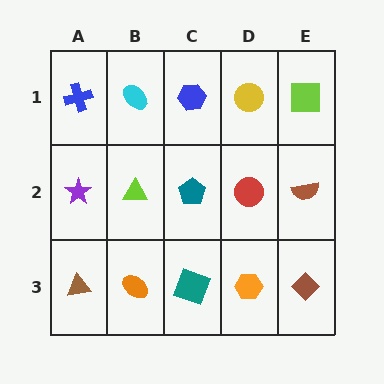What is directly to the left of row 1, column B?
A blue cross.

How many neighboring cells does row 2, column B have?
4.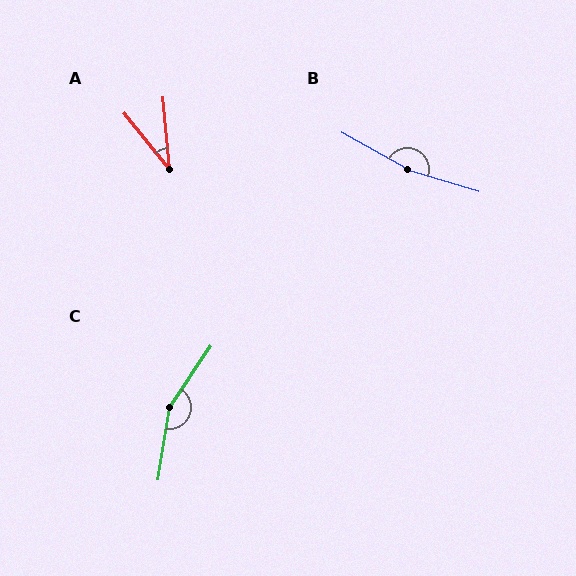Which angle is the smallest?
A, at approximately 34 degrees.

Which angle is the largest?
B, at approximately 167 degrees.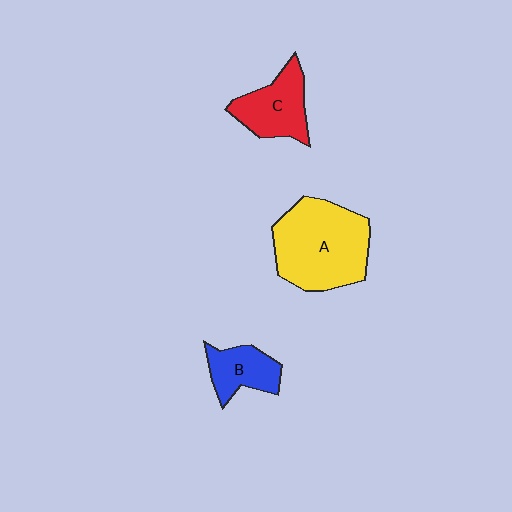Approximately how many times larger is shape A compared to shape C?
Approximately 1.8 times.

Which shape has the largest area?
Shape A (yellow).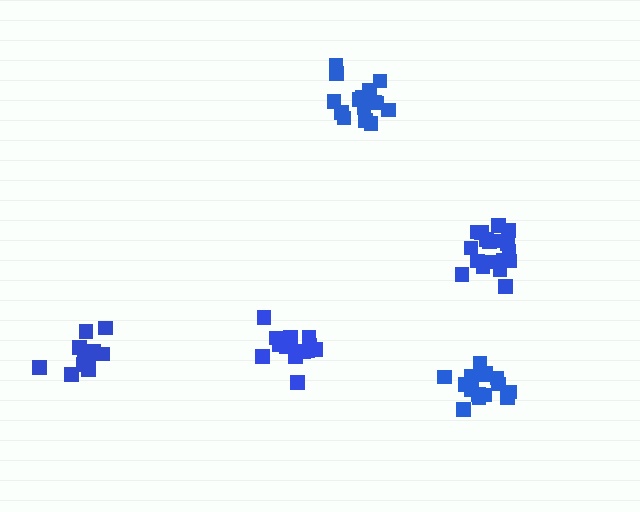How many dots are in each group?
Group 1: 18 dots, Group 2: 14 dots, Group 3: 15 dots, Group 4: 12 dots, Group 5: 16 dots (75 total).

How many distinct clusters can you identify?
There are 5 distinct clusters.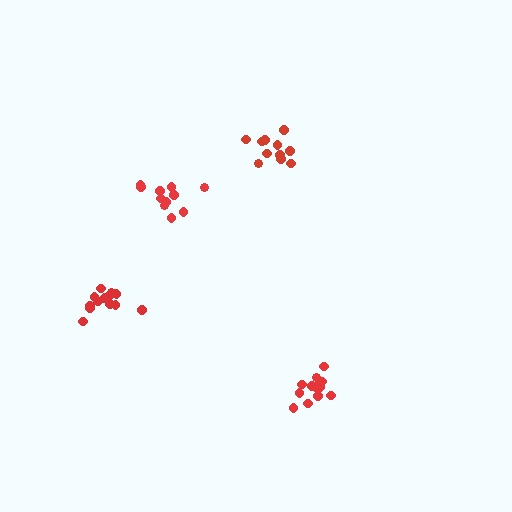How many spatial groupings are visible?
There are 4 spatial groupings.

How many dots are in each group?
Group 1: 13 dots, Group 2: 12 dots, Group 3: 11 dots, Group 4: 11 dots (47 total).